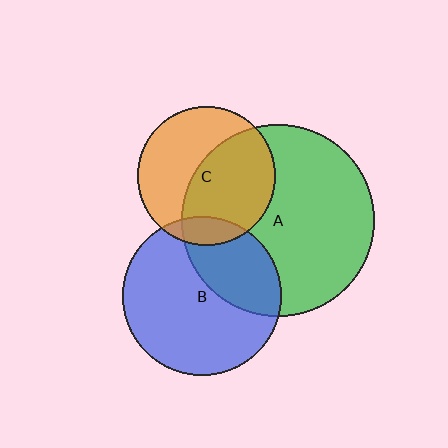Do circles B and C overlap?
Yes.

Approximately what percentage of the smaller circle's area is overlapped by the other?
Approximately 10%.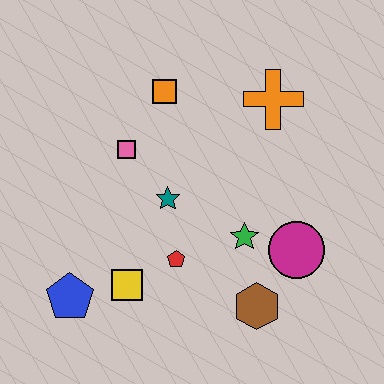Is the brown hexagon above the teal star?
No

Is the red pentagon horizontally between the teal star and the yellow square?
No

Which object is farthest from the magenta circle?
The blue pentagon is farthest from the magenta circle.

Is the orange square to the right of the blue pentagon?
Yes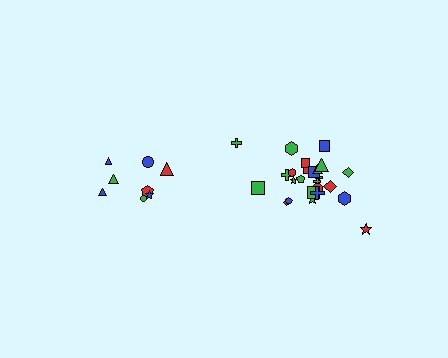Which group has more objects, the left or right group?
The right group.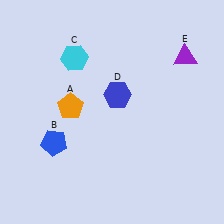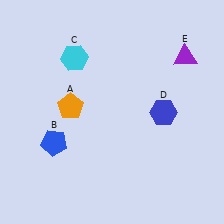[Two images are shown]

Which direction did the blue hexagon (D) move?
The blue hexagon (D) moved right.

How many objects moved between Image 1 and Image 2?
1 object moved between the two images.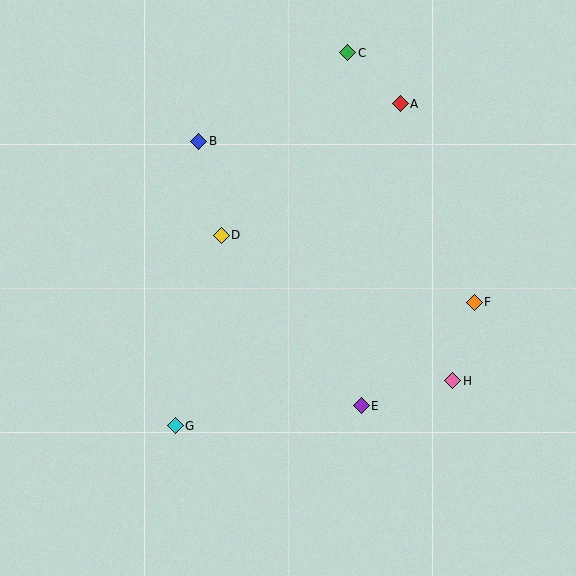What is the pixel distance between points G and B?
The distance between G and B is 285 pixels.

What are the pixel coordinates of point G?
Point G is at (175, 426).